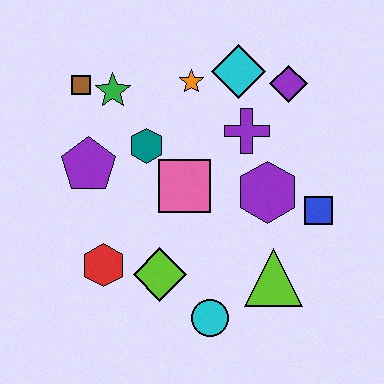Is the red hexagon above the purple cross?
No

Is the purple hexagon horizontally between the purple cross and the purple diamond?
Yes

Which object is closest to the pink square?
The teal hexagon is closest to the pink square.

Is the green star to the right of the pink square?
No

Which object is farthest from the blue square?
The brown square is farthest from the blue square.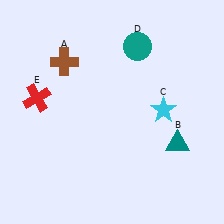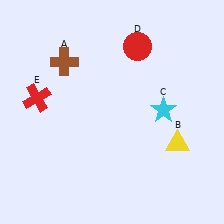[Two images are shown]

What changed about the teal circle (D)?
In Image 1, D is teal. In Image 2, it changed to red.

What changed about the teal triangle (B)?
In Image 1, B is teal. In Image 2, it changed to yellow.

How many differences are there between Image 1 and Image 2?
There are 2 differences between the two images.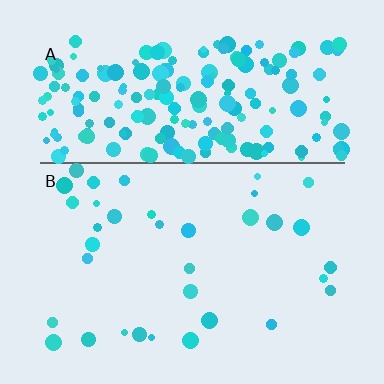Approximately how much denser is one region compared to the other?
Approximately 5.7× — region A over region B.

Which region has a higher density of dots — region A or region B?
A (the top).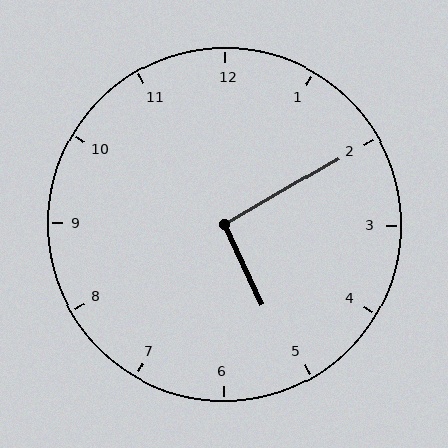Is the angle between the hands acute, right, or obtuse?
It is right.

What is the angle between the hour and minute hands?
Approximately 95 degrees.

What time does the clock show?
5:10.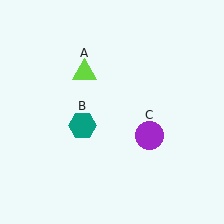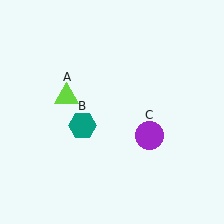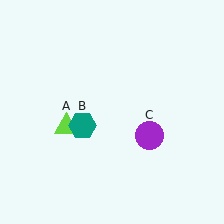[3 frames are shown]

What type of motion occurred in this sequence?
The lime triangle (object A) rotated counterclockwise around the center of the scene.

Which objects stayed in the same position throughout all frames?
Teal hexagon (object B) and purple circle (object C) remained stationary.